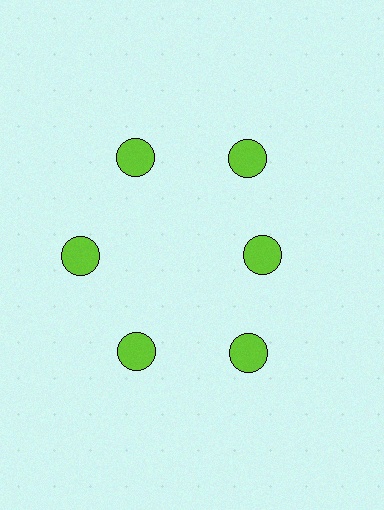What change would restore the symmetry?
The symmetry would be restored by moving it outward, back onto the ring so that all 6 circles sit at equal angles and equal distance from the center.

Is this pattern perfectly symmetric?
No. The 6 lime circles are arranged in a ring, but one element near the 3 o'clock position is pulled inward toward the center, breaking the 6-fold rotational symmetry.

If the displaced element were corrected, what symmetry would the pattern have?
It would have 6-fold rotational symmetry — the pattern would map onto itself every 60 degrees.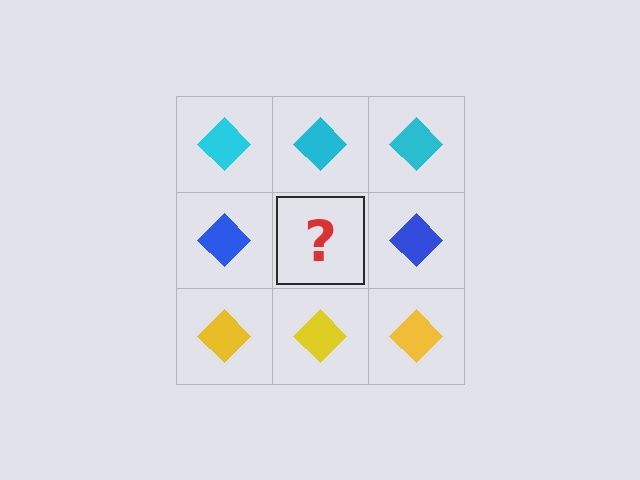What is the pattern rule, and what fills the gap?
The rule is that each row has a consistent color. The gap should be filled with a blue diamond.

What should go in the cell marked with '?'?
The missing cell should contain a blue diamond.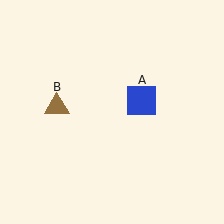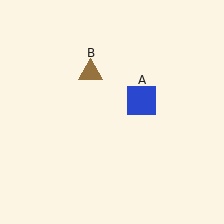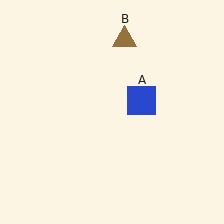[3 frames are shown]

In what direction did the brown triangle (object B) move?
The brown triangle (object B) moved up and to the right.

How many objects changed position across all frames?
1 object changed position: brown triangle (object B).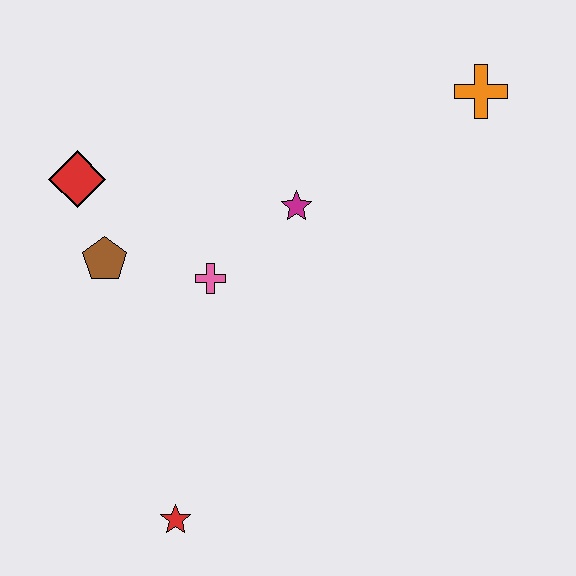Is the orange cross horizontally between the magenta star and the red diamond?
No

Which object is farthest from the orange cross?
The red star is farthest from the orange cross.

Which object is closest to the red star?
The pink cross is closest to the red star.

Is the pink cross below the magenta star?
Yes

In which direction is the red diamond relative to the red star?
The red diamond is above the red star.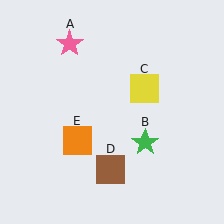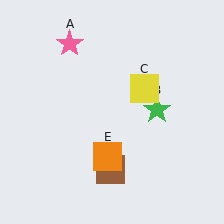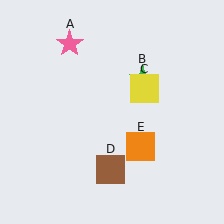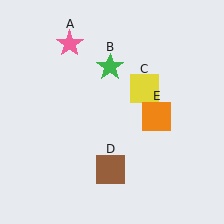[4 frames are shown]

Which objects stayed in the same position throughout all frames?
Pink star (object A) and yellow square (object C) and brown square (object D) remained stationary.